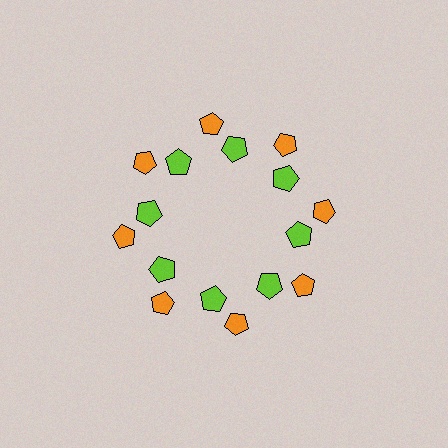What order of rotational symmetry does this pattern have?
This pattern has 8-fold rotational symmetry.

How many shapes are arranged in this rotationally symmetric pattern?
There are 16 shapes, arranged in 8 groups of 2.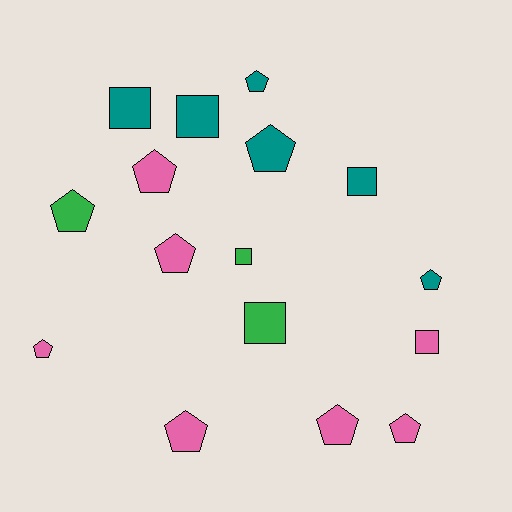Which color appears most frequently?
Pink, with 7 objects.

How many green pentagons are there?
There is 1 green pentagon.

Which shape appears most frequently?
Pentagon, with 10 objects.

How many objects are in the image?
There are 16 objects.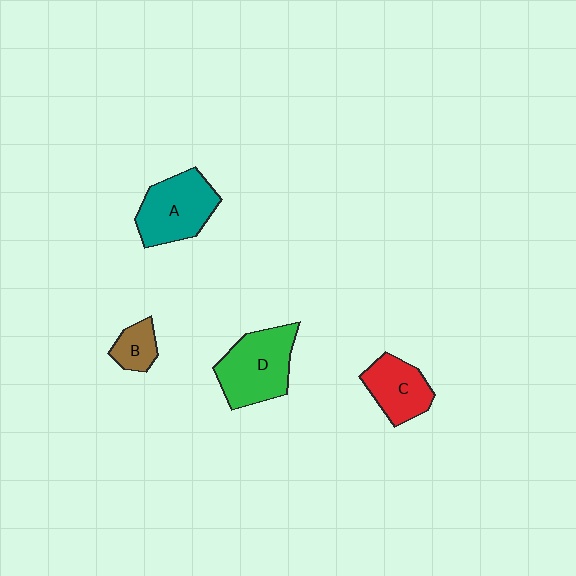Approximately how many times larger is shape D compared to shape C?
Approximately 1.5 times.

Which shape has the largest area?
Shape D (green).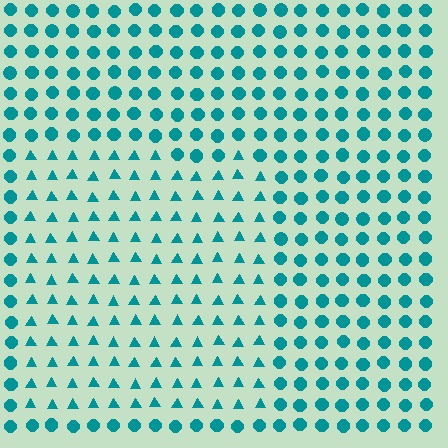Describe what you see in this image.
The image is filled with small teal elements arranged in a uniform grid. A rectangle-shaped region contains triangles, while the surrounding area contains circles. The boundary is defined purely by the change in element shape.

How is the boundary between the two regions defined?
The boundary is defined by a change in element shape: triangles inside vs. circles outside. All elements share the same color and spacing.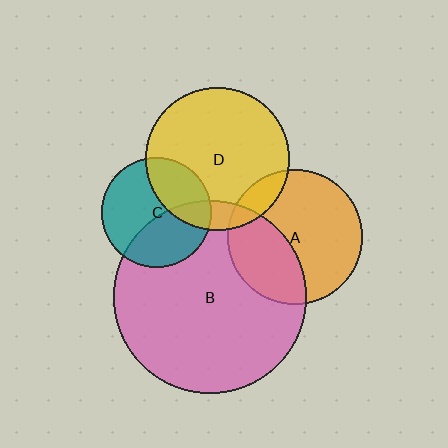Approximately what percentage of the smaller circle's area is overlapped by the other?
Approximately 35%.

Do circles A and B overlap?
Yes.